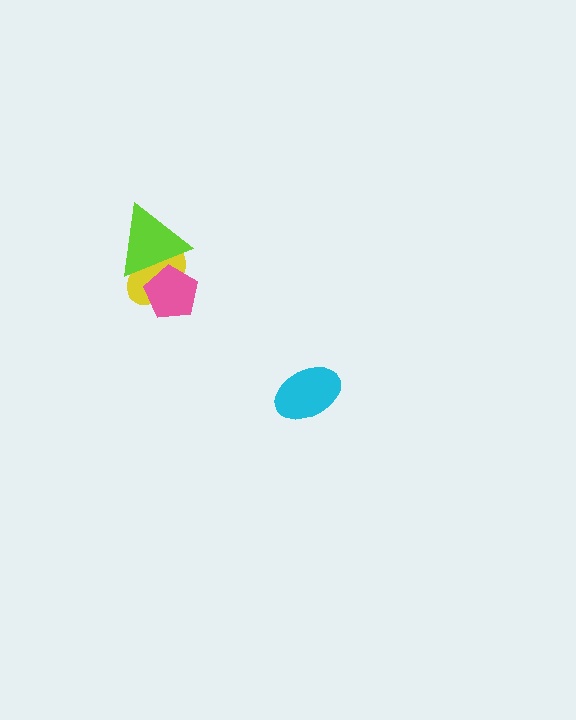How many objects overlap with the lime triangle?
2 objects overlap with the lime triangle.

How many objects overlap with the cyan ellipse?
0 objects overlap with the cyan ellipse.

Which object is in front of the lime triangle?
The pink pentagon is in front of the lime triangle.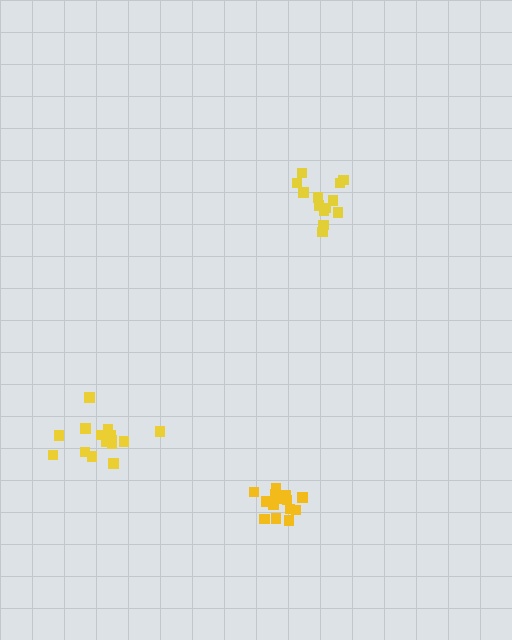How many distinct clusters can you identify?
There are 3 distinct clusters.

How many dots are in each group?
Group 1: 13 dots, Group 2: 15 dots, Group 3: 14 dots (42 total).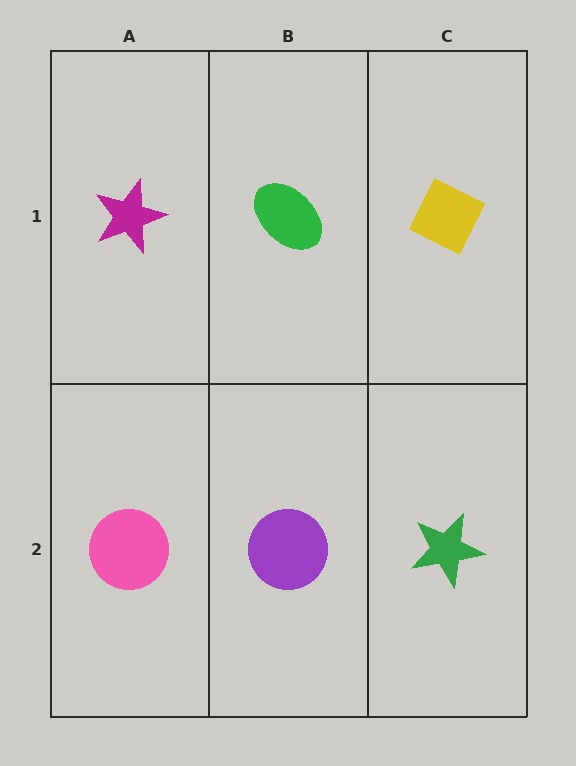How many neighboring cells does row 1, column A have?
2.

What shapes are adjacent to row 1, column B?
A purple circle (row 2, column B), a magenta star (row 1, column A), a yellow diamond (row 1, column C).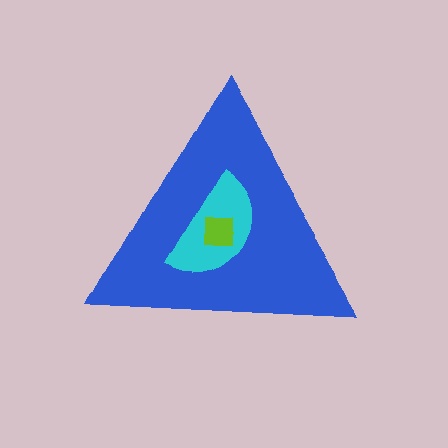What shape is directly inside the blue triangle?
The cyan semicircle.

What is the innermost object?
The lime square.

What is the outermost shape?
The blue triangle.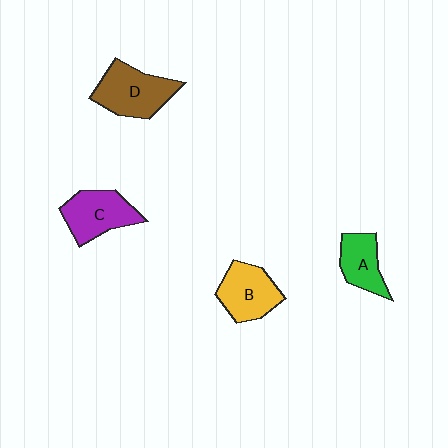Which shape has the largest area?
Shape D (brown).